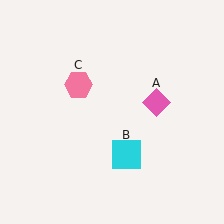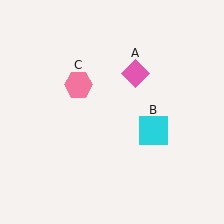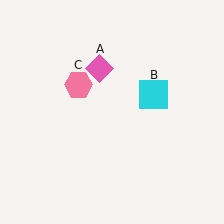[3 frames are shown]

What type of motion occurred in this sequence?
The pink diamond (object A), cyan square (object B) rotated counterclockwise around the center of the scene.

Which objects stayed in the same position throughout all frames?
Pink hexagon (object C) remained stationary.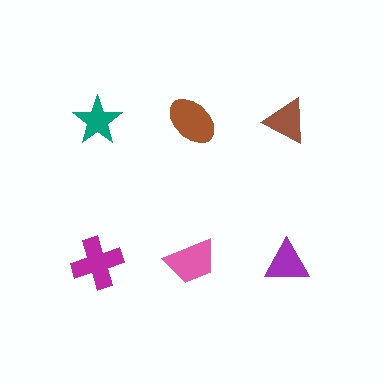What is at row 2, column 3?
A purple triangle.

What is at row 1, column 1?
A teal star.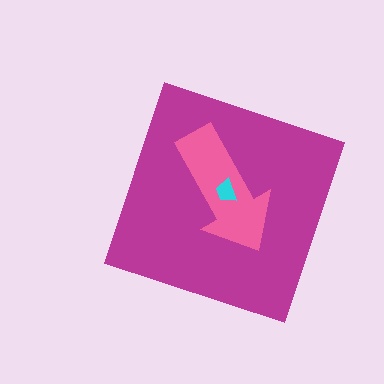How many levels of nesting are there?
3.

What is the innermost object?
The cyan trapezoid.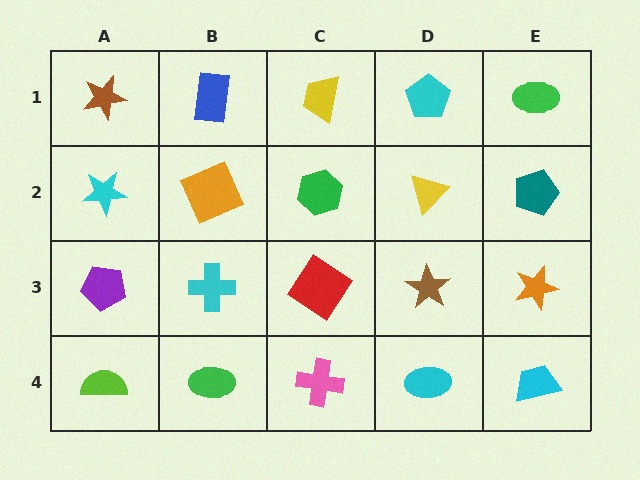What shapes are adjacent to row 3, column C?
A green hexagon (row 2, column C), a pink cross (row 4, column C), a cyan cross (row 3, column B), a brown star (row 3, column D).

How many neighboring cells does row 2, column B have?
4.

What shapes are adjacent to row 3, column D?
A yellow triangle (row 2, column D), a cyan ellipse (row 4, column D), a red diamond (row 3, column C), an orange star (row 3, column E).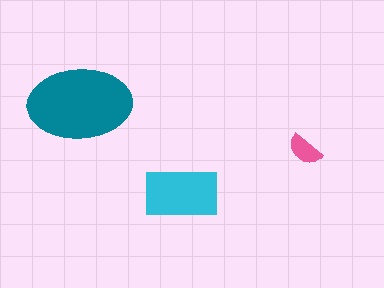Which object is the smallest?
The pink semicircle.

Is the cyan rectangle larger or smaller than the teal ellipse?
Smaller.